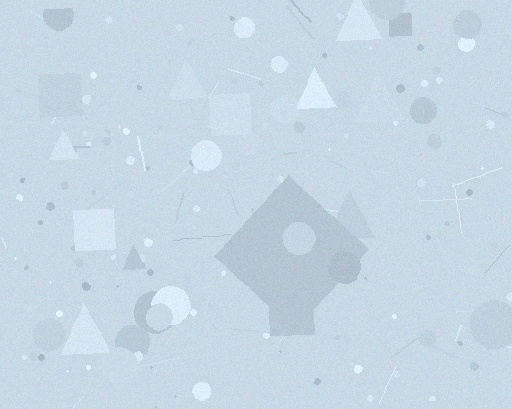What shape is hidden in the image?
A diamond is hidden in the image.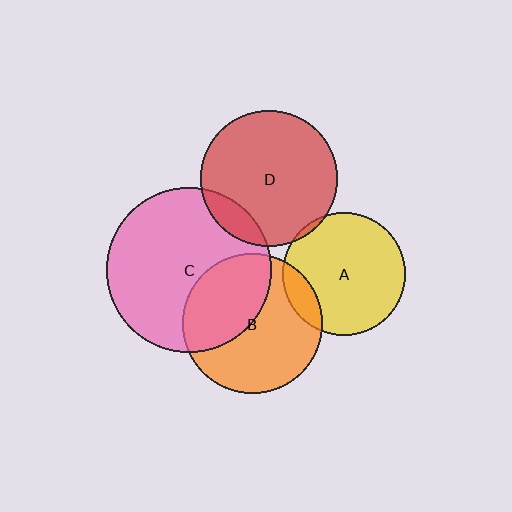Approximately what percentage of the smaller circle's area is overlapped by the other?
Approximately 40%.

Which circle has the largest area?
Circle C (pink).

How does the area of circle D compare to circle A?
Approximately 1.2 times.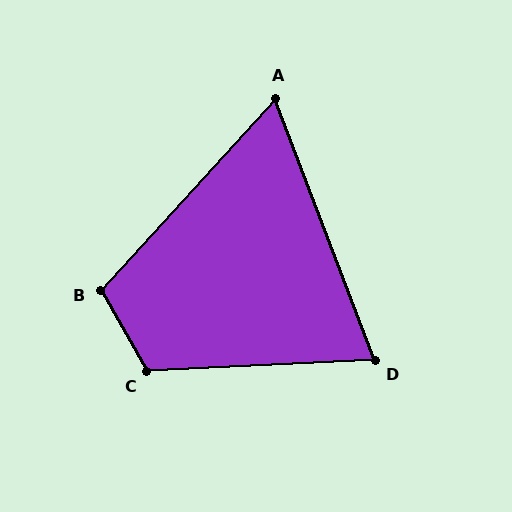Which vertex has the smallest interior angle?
A, at approximately 63 degrees.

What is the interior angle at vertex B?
Approximately 108 degrees (obtuse).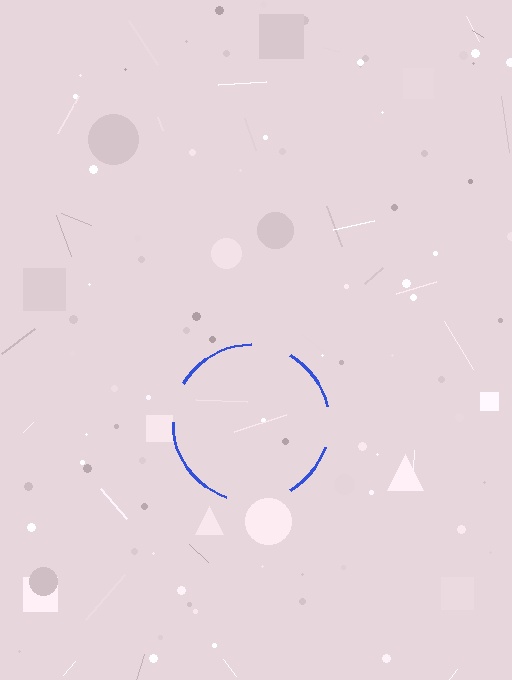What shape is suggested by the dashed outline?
The dashed outline suggests a circle.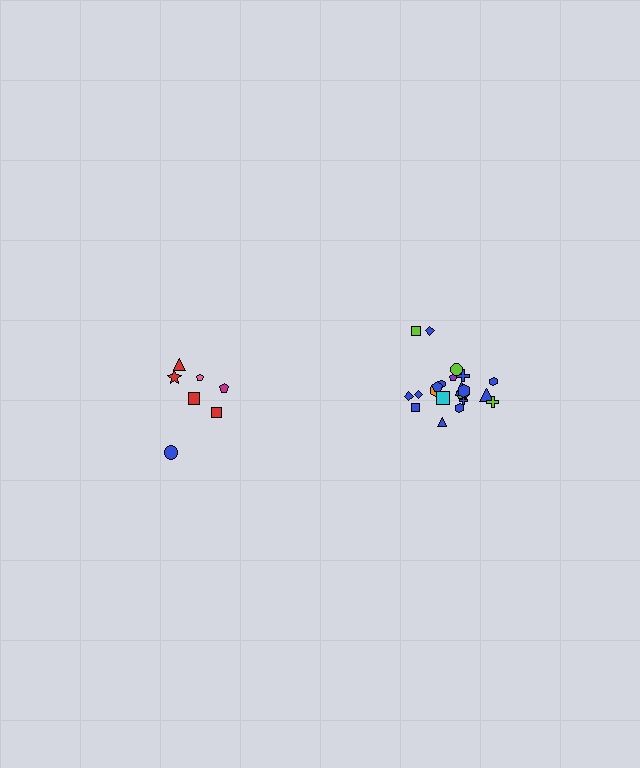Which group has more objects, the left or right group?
The right group.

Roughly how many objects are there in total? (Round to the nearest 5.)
Roughly 30 objects in total.